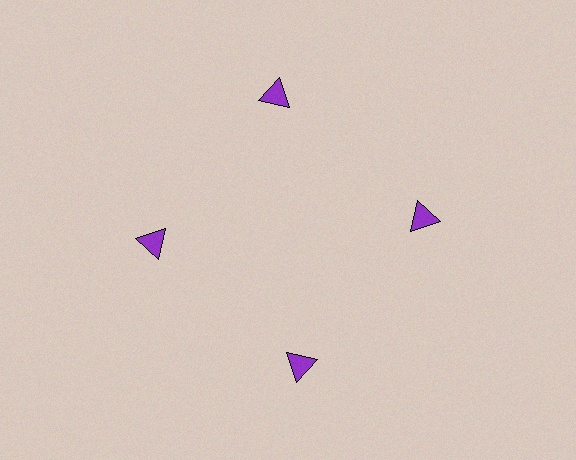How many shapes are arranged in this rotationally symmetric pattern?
There are 4 shapes, arranged in 4 groups of 1.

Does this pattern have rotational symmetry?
Yes, this pattern has 4-fold rotational symmetry. It looks the same after rotating 90 degrees around the center.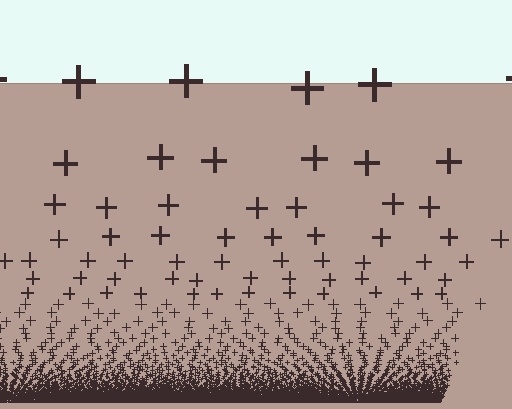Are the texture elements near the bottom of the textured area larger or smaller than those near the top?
Smaller. The gradient is inverted — elements near the bottom are smaller and denser.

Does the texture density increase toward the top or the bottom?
Density increases toward the bottom.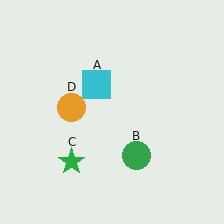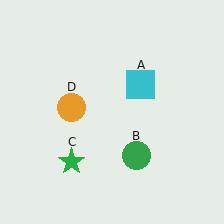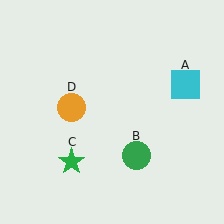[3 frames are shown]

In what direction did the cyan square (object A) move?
The cyan square (object A) moved right.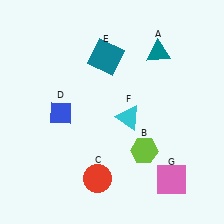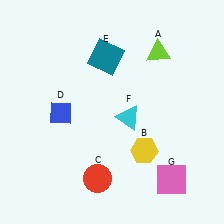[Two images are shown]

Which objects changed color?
A changed from teal to lime. B changed from lime to yellow.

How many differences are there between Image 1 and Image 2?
There are 2 differences between the two images.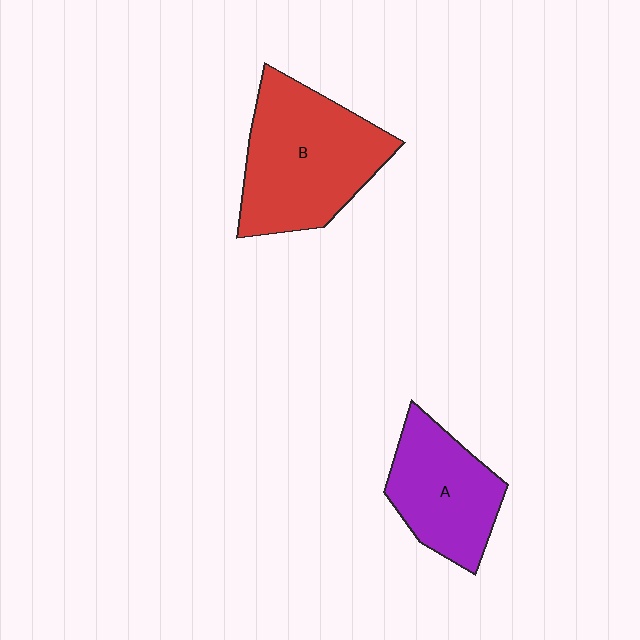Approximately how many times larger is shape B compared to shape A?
Approximately 1.4 times.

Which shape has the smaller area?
Shape A (purple).